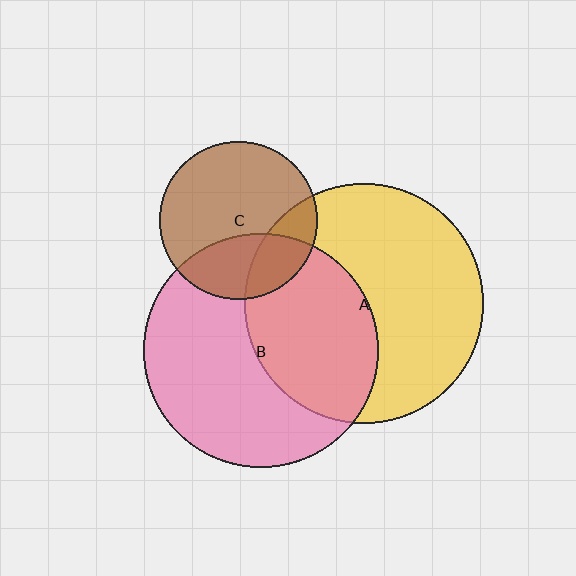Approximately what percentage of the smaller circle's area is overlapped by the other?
Approximately 20%.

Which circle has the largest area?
Circle A (yellow).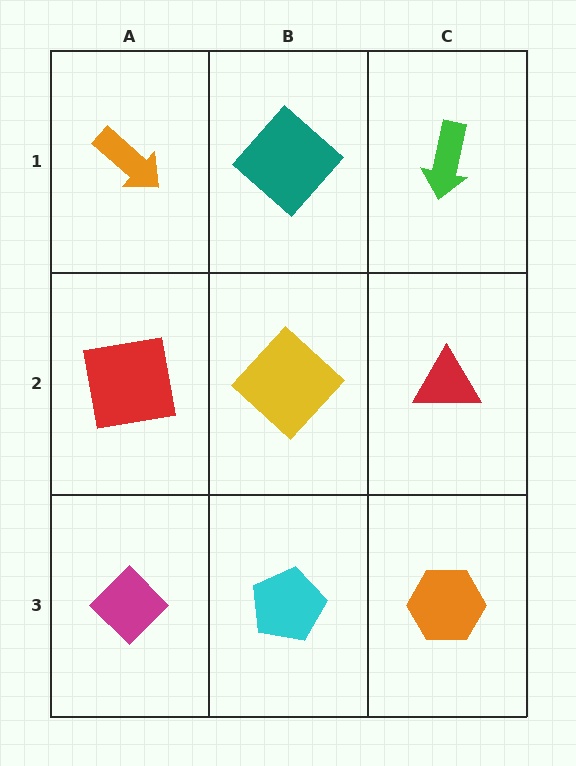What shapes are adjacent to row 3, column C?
A red triangle (row 2, column C), a cyan pentagon (row 3, column B).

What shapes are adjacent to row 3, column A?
A red square (row 2, column A), a cyan pentagon (row 3, column B).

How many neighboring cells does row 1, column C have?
2.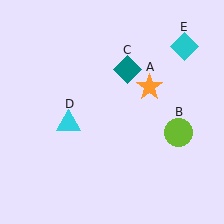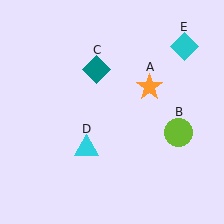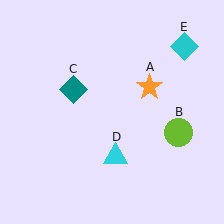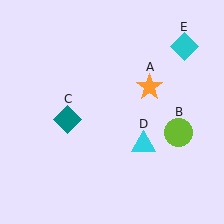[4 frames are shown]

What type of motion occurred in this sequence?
The teal diamond (object C), cyan triangle (object D) rotated counterclockwise around the center of the scene.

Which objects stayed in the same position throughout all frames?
Orange star (object A) and lime circle (object B) and cyan diamond (object E) remained stationary.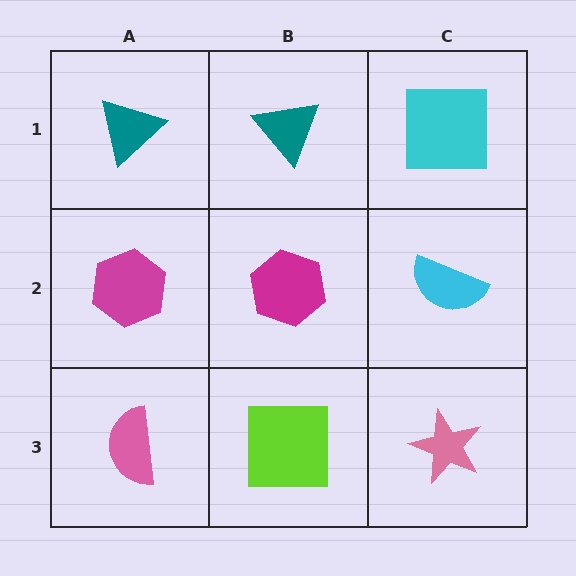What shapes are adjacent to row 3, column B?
A magenta hexagon (row 2, column B), a pink semicircle (row 3, column A), a pink star (row 3, column C).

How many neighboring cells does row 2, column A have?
3.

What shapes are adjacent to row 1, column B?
A magenta hexagon (row 2, column B), a teal triangle (row 1, column A), a cyan square (row 1, column C).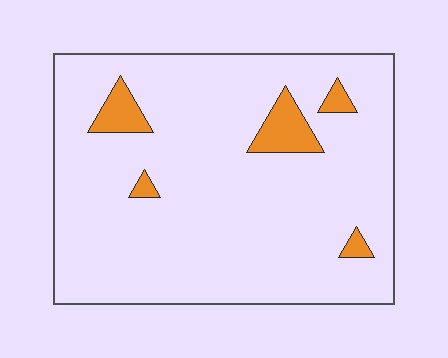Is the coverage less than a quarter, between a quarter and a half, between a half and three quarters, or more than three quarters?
Less than a quarter.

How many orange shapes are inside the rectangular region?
5.